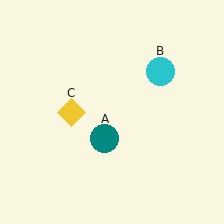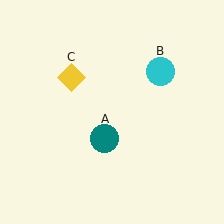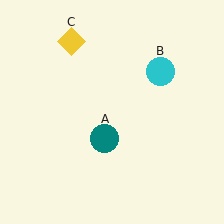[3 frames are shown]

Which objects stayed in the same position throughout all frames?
Teal circle (object A) and cyan circle (object B) remained stationary.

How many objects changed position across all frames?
1 object changed position: yellow diamond (object C).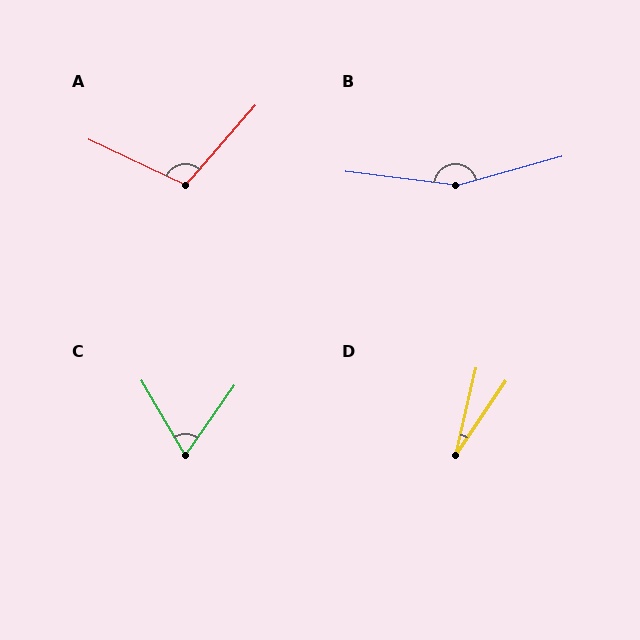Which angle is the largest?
B, at approximately 158 degrees.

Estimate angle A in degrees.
Approximately 106 degrees.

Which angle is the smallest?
D, at approximately 21 degrees.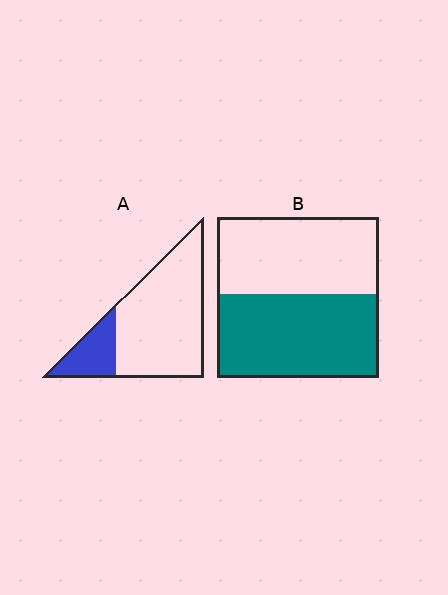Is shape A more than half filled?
No.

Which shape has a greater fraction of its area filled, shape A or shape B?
Shape B.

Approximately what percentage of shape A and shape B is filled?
A is approximately 20% and B is approximately 50%.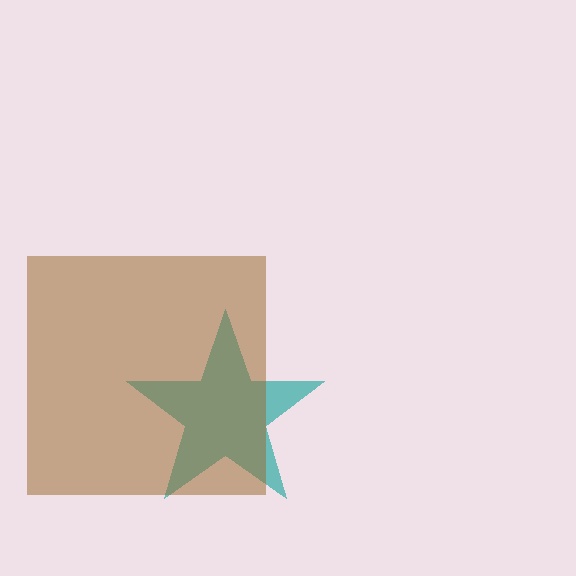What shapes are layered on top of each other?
The layered shapes are: a teal star, a brown square.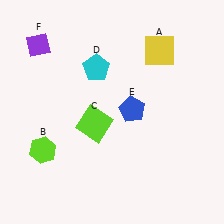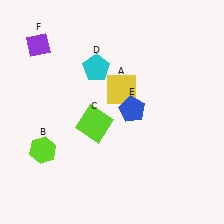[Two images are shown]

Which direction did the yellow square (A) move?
The yellow square (A) moved down.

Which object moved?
The yellow square (A) moved down.